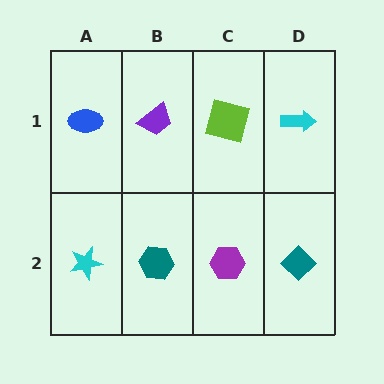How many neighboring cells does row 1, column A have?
2.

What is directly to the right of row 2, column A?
A teal hexagon.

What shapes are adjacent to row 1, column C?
A purple hexagon (row 2, column C), a purple trapezoid (row 1, column B), a cyan arrow (row 1, column D).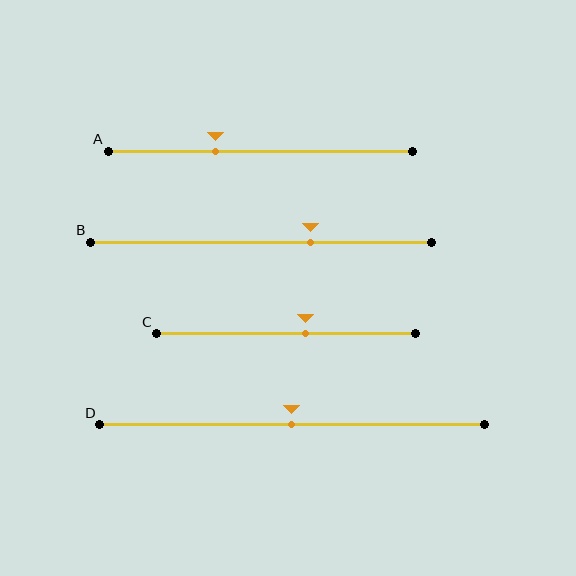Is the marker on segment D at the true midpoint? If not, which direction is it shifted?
Yes, the marker on segment D is at the true midpoint.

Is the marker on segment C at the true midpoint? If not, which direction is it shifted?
No, the marker on segment C is shifted to the right by about 7% of the segment length.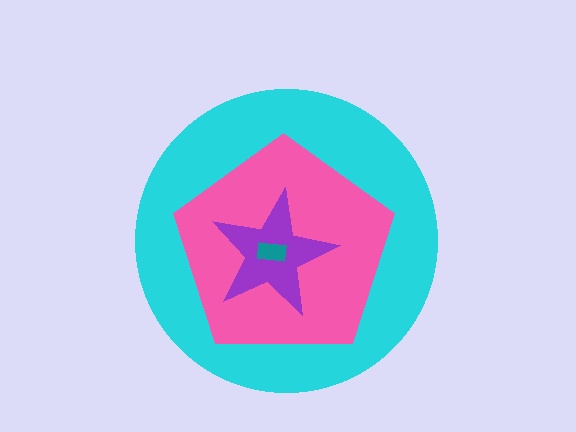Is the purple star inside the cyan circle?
Yes.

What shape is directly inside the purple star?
The teal rectangle.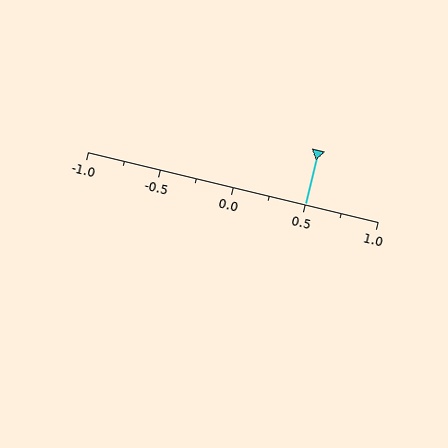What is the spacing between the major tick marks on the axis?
The major ticks are spaced 0.5 apart.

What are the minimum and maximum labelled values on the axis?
The axis runs from -1.0 to 1.0.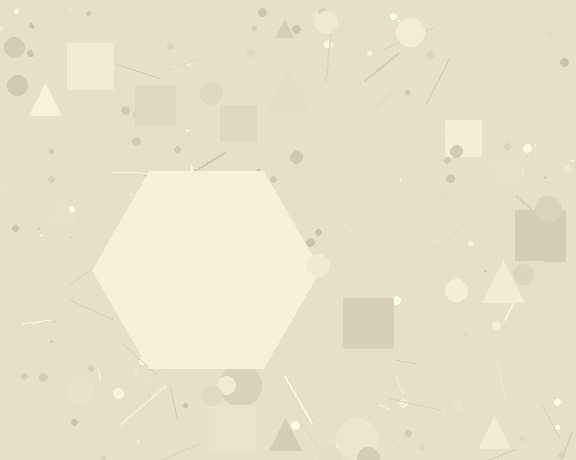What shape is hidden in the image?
A hexagon is hidden in the image.